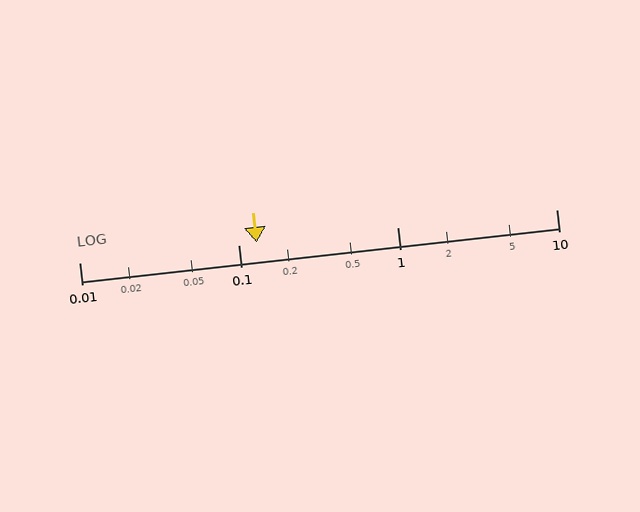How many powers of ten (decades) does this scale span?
The scale spans 3 decades, from 0.01 to 10.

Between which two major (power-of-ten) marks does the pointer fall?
The pointer is between 0.1 and 1.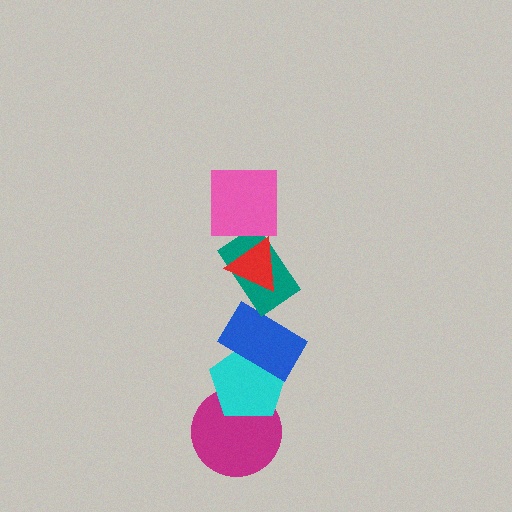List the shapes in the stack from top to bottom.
From top to bottom: the pink square, the red triangle, the teal rectangle, the blue rectangle, the cyan pentagon, the magenta circle.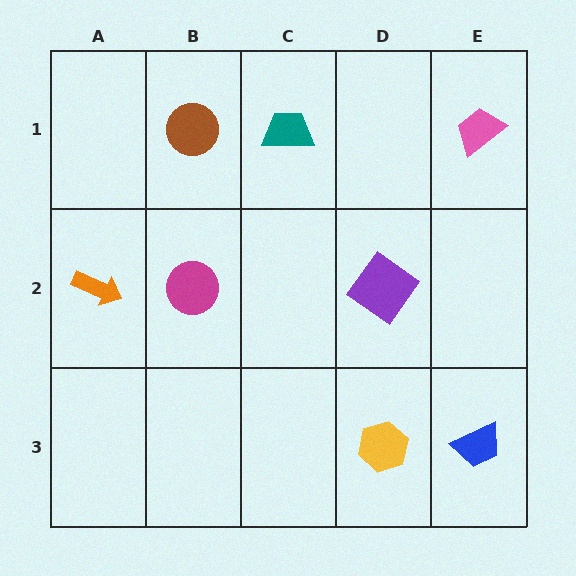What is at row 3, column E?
A blue trapezoid.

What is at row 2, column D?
A purple diamond.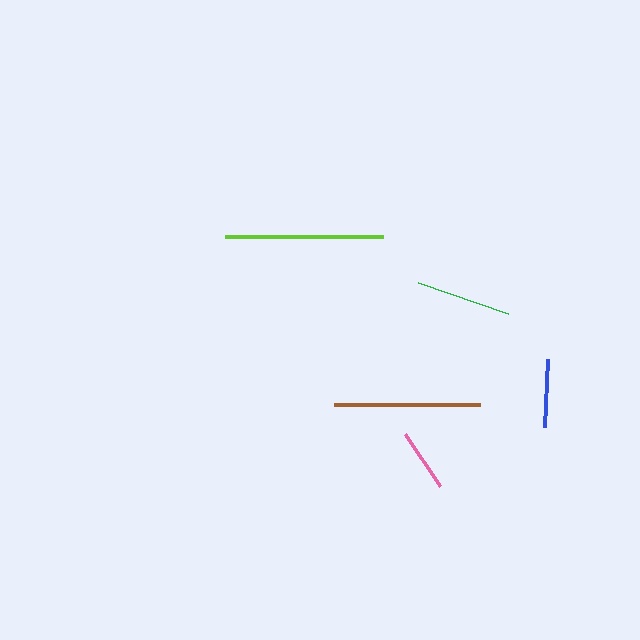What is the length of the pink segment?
The pink segment is approximately 62 pixels long.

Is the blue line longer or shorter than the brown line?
The brown line is longer than the blue line.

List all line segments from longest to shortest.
From longest to shortest: lime, brown, green, blue, pink.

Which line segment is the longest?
The lime line is the longest at approximately 157 pixels.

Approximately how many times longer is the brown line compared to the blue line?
The brown line is approximately 2.2 times the length of the blue line.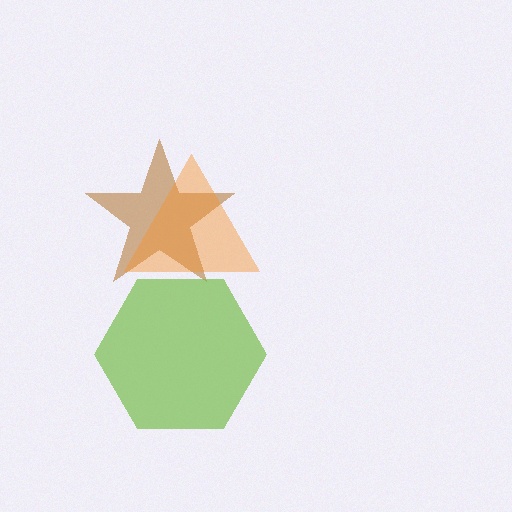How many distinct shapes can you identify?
There are 3 distinct shapes: a brown star, a lime hexagon, an orange triangle.